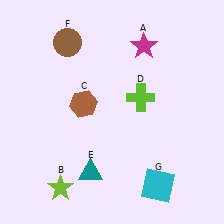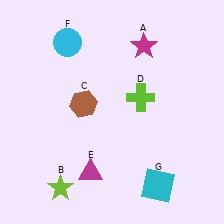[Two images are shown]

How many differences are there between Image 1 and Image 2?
There are 2 differences between the two images.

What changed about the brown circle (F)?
In Image 1, F is brown. In Image 2, it changed to cyan.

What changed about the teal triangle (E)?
In Image 1, E is teal. In Image 2, it changed to magenta.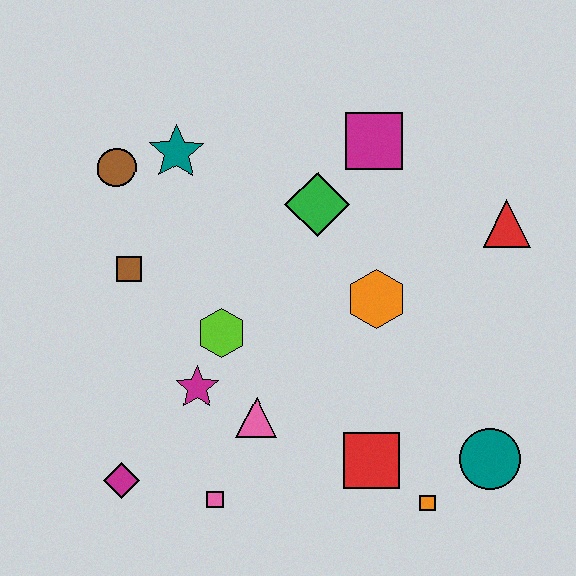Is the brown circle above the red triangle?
Yes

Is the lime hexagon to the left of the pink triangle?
Yes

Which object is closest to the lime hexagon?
The magenta star is closest to the lime hexagon.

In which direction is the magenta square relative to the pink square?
The magenta square is above the pink square.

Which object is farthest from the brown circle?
The teal circle is farthest from the brown circle.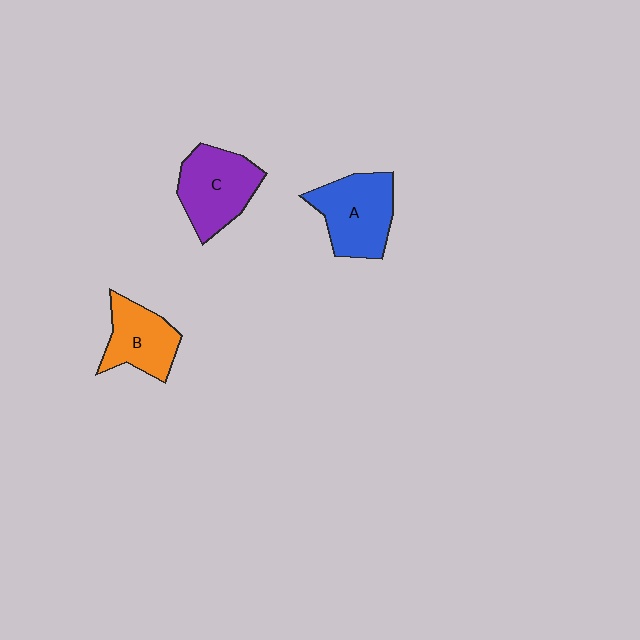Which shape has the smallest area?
Shape B (orange).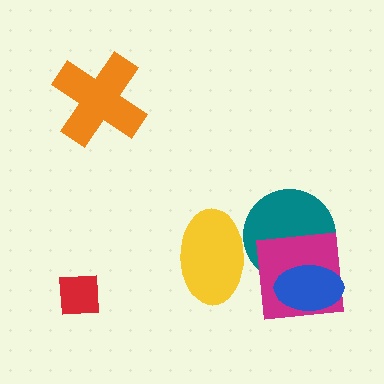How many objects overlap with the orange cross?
0 objects overlap with the orange cross.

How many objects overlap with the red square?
0 objects overlap with the red square.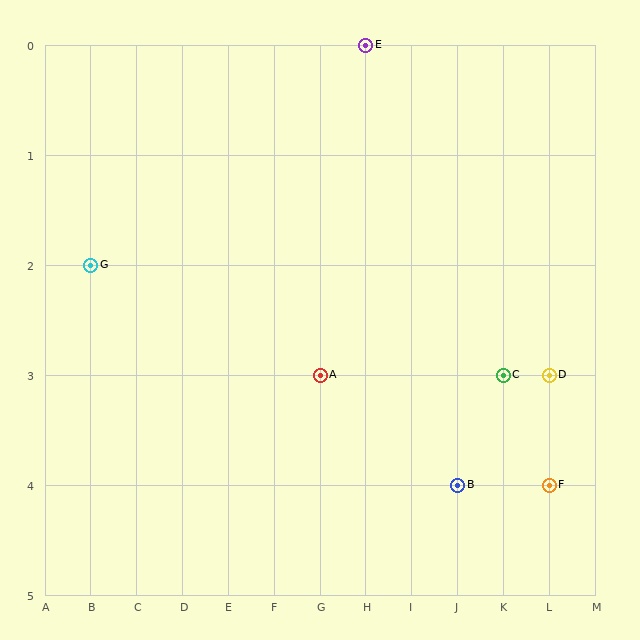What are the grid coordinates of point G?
Point G is at grid coordinates (B, 2).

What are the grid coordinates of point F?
Point F is at grid coordinates (L, 4).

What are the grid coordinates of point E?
Point E is at grid coordinates (H, 0).